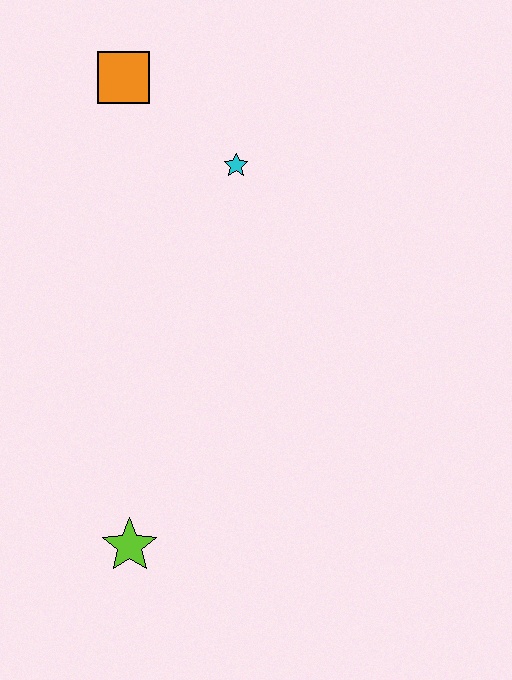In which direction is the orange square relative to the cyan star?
The orange square is to the left of the cyan star.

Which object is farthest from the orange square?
The lime star is farthest from the orange square.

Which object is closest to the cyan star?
The orange square is closest to the cyan star.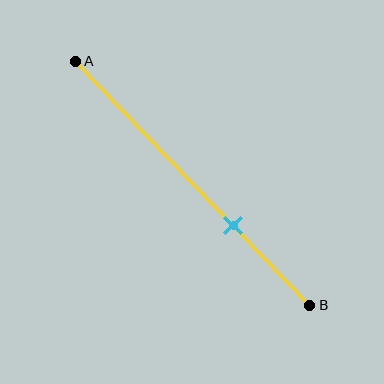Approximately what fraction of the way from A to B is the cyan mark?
The cyan mark is approximately 65% of the way from A to B.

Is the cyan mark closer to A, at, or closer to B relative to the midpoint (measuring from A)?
The cyan mark is closer to point B than the midpoint of segment AB.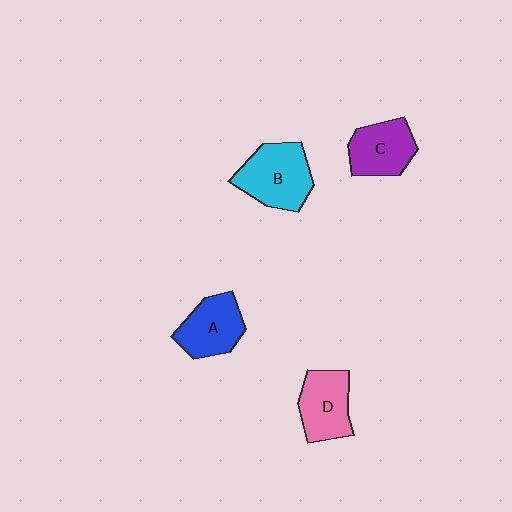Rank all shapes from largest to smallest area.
From largest to smallest: B (cyan), D (pink), A (blue), C (purple).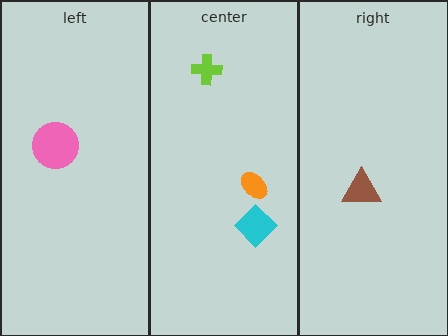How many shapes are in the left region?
1.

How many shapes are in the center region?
3.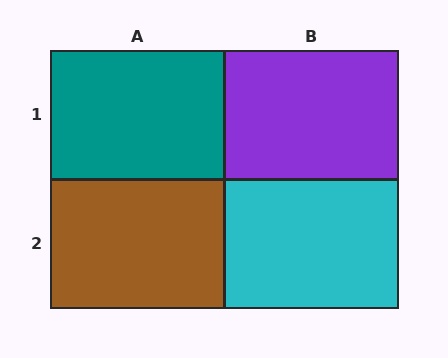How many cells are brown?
1 cell is brown.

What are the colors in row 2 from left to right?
Brown, cyan.